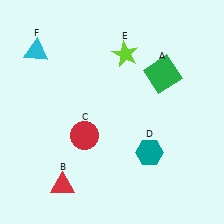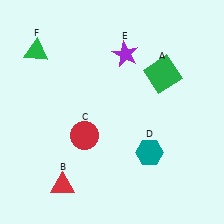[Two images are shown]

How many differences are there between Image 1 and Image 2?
There are 2 differences between the two images.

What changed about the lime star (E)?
In Image 1, E is lime. In Image 2, it changed to purple.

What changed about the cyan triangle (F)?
In Image 1, F is cyan. In Image 2, it changed to green.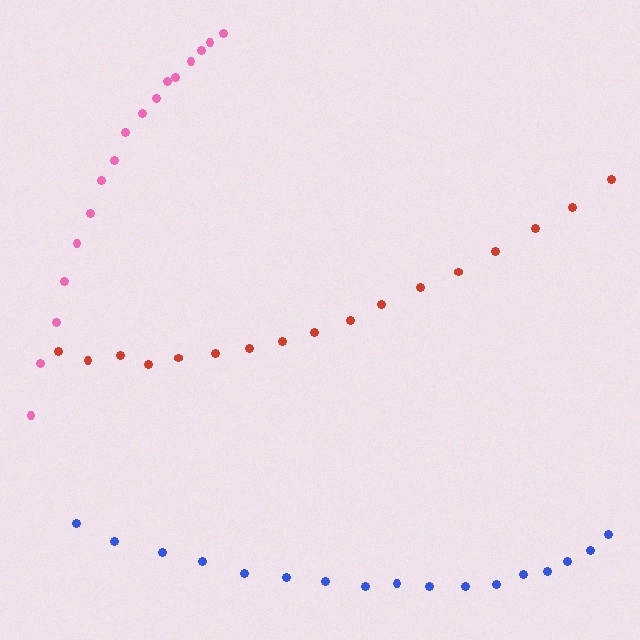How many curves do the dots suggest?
There are 3 distinct paths.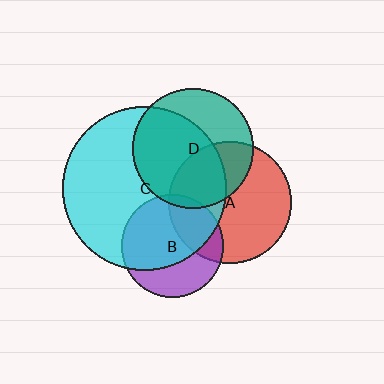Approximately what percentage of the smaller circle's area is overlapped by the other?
Approximately 5%.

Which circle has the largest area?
Circle C (cyan).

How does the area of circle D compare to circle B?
Approximately 1.4 times.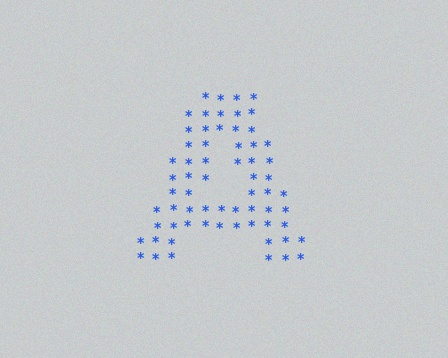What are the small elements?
The small elements are asterisks.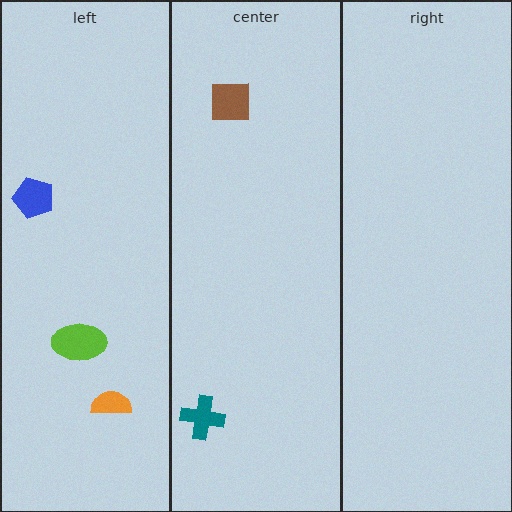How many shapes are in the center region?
2.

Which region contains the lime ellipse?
The left region.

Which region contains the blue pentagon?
The left region.